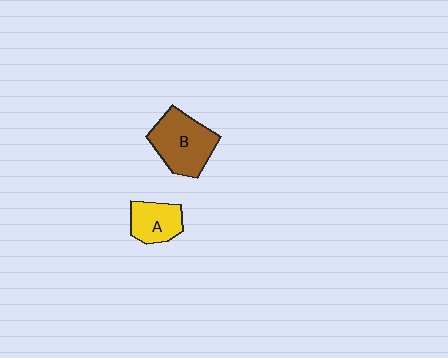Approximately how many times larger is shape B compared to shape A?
Approximately 1.6 times.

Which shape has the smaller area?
Shape A (yellow).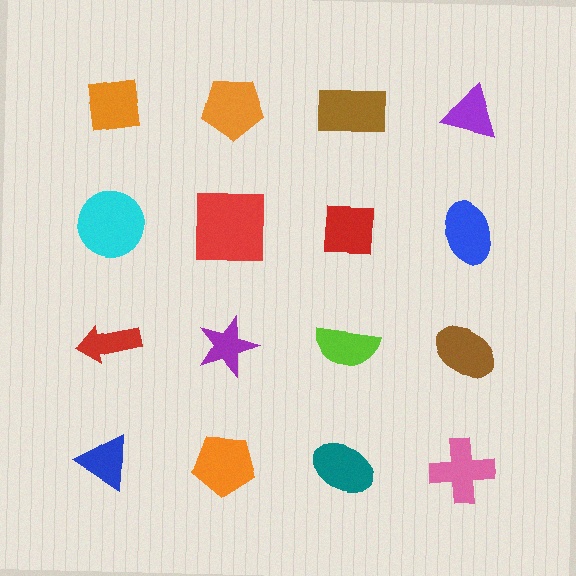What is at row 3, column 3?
A lime semicircle.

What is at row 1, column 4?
A purple triangle.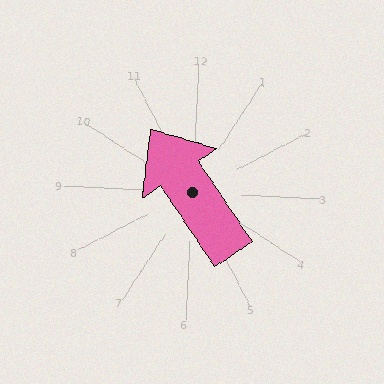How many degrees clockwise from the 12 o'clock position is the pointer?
Approximately 324 degrees.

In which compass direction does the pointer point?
Northwest.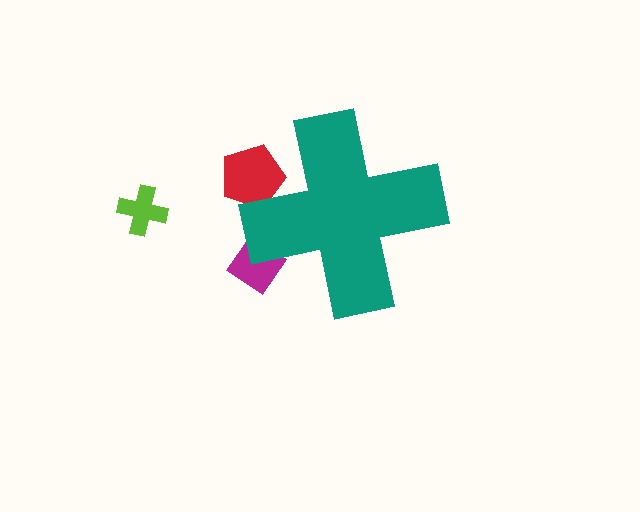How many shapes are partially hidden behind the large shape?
2 shapes are partially hidden.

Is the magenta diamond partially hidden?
Yes, the magenta diamond is partially hidden behind the teal cross.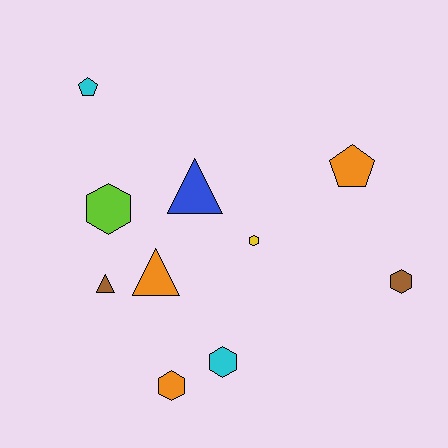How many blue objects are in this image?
There is 1 blue object.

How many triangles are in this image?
There are 3 triangles.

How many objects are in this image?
There are 10 objects.